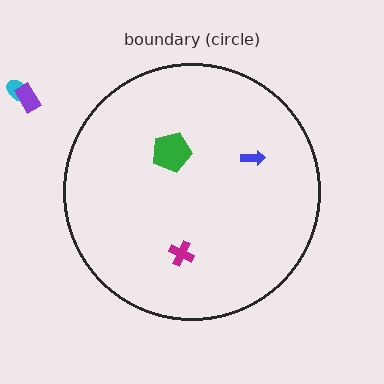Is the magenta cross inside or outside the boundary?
Inside.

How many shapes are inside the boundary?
3 inside, 2 outside.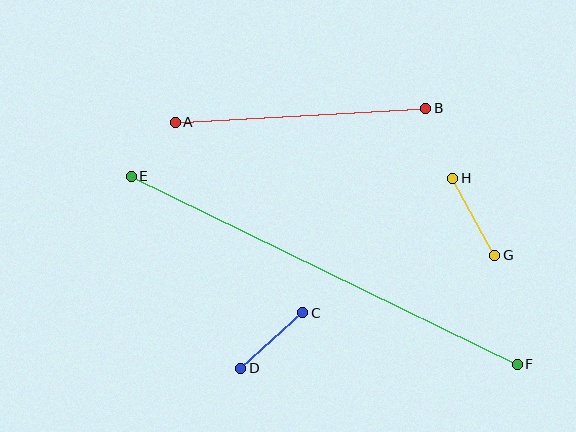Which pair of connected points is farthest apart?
Points E and F are farthest apart.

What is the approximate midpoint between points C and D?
The midpoint is at approximately (272, 341) pixels.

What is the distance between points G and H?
The distance is approximately 87 pixels.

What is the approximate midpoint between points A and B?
The midpoint is at approximately (301, 115) pixels.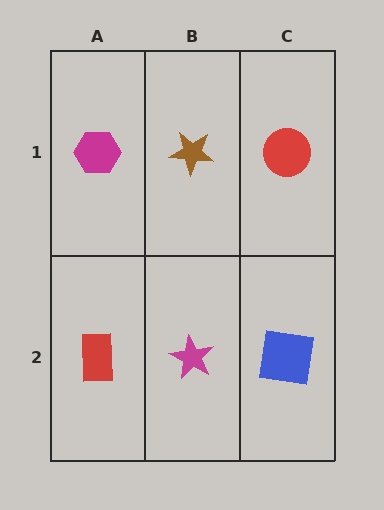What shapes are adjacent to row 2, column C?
A red circle (row 1, column C), a magenta star (row 2, column B).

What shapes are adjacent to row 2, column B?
A brown star (row 1, column B), a red rectangle (row 2, column A), a blue square (row 2, column C).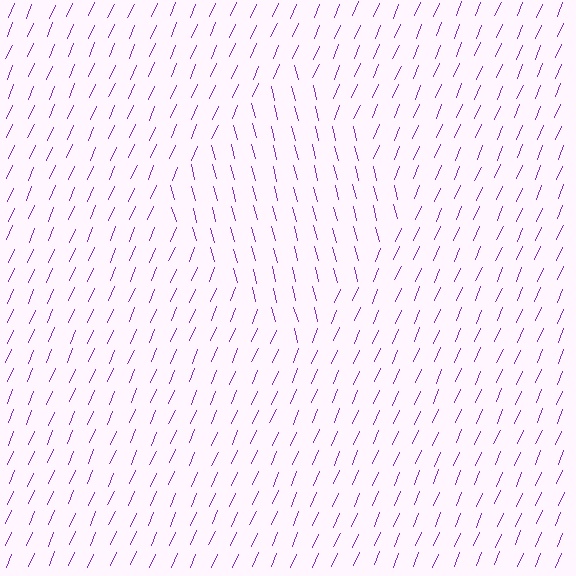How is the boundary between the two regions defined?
The boundary is defined purely by a change in line orientation (approximately 37 degrees difference). All lines are the same color and thickness.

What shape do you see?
I see a diamond.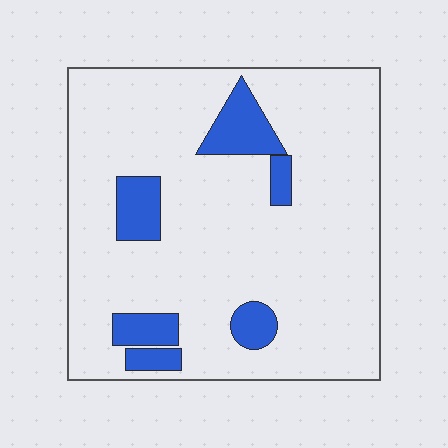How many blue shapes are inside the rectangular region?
6.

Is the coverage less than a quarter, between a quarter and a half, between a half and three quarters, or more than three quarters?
Less than a quarter.